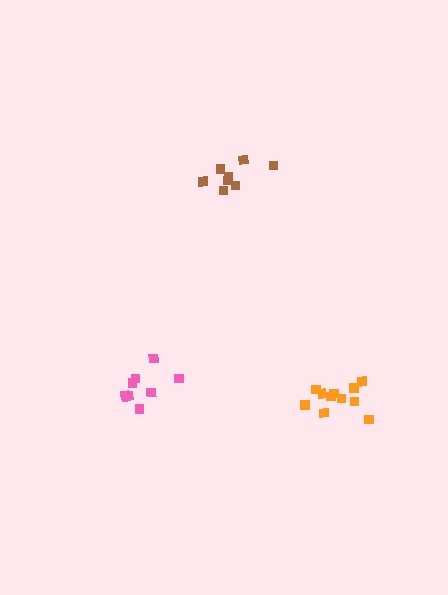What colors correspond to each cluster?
The clusters are colored: orange, brown, pink.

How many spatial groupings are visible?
There are 3 spatial groupings.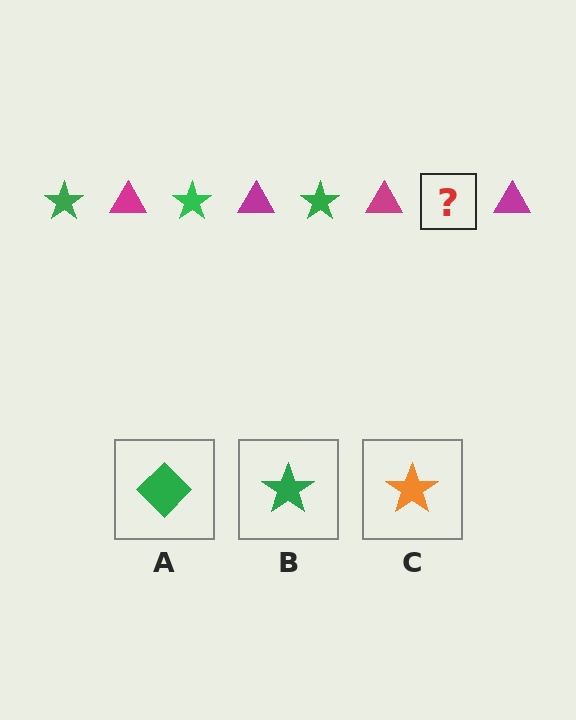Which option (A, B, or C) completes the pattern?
B.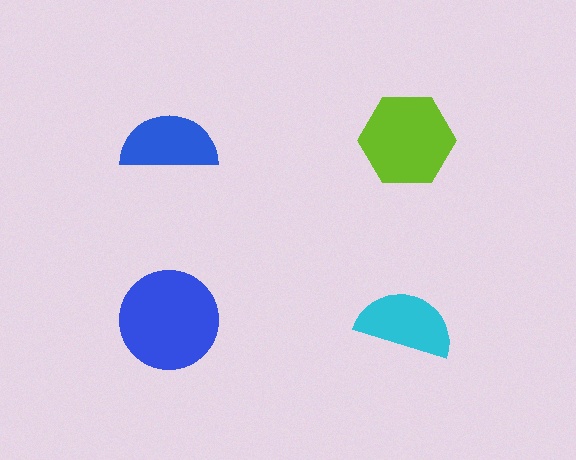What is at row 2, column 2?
A cyan semicircle.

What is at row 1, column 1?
A blue semicircle.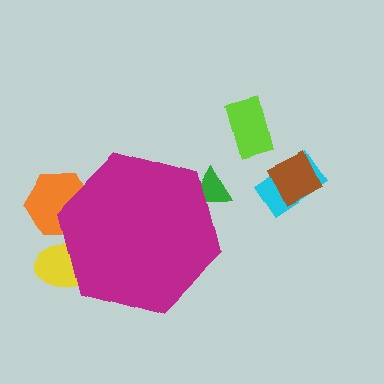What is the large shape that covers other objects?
A magenta hexagon.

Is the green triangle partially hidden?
Yes, the green triangle is partially hidden behind the magenta hexagon.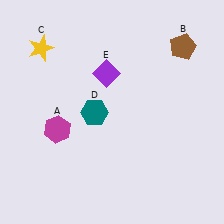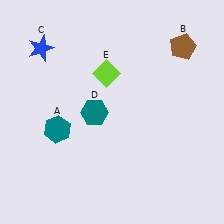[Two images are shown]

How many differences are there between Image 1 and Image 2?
There are 3 differences between the two images.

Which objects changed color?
A changed from magenta to teal. C changed from yellow to blue. E changed from purple to lime.